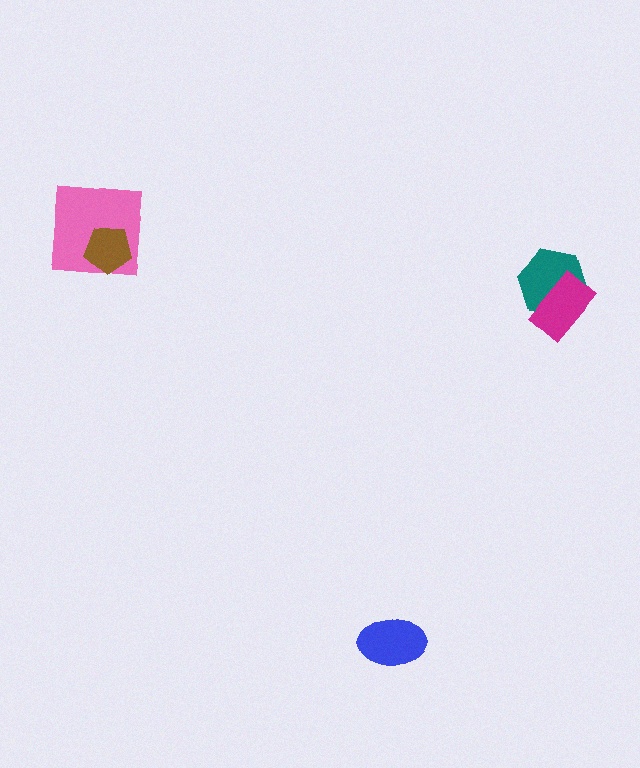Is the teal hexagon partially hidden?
Yes, it is partially covered by another shape.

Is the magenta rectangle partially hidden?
No, no other shape covers it.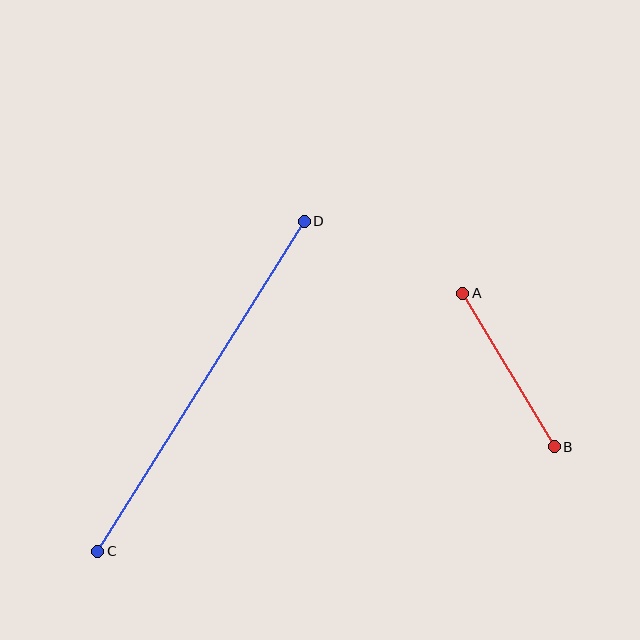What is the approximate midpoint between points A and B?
The midpoint is at approximately (509, 370) pixels.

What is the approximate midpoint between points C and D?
The midpoint is at approximately (201, 386) pixels.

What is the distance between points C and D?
The distance is approximately 389 pixels.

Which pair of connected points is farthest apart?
Points C and D are farthest apart.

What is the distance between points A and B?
The distance is approximately 179 pixels.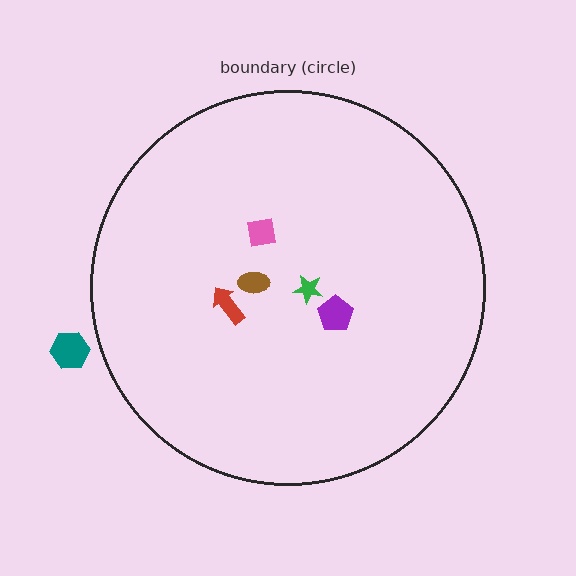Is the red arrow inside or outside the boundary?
Inside.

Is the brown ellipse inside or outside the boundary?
Inside.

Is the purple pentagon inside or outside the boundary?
Inside.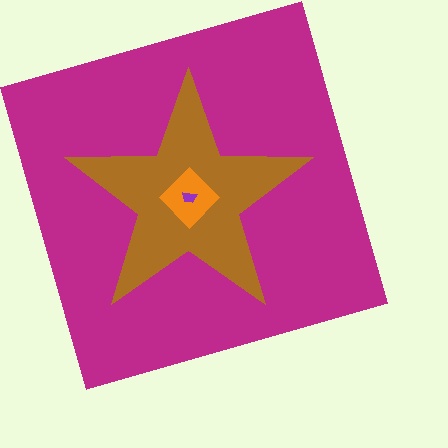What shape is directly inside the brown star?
The orange diamond.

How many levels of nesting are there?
4.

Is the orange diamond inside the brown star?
Yes.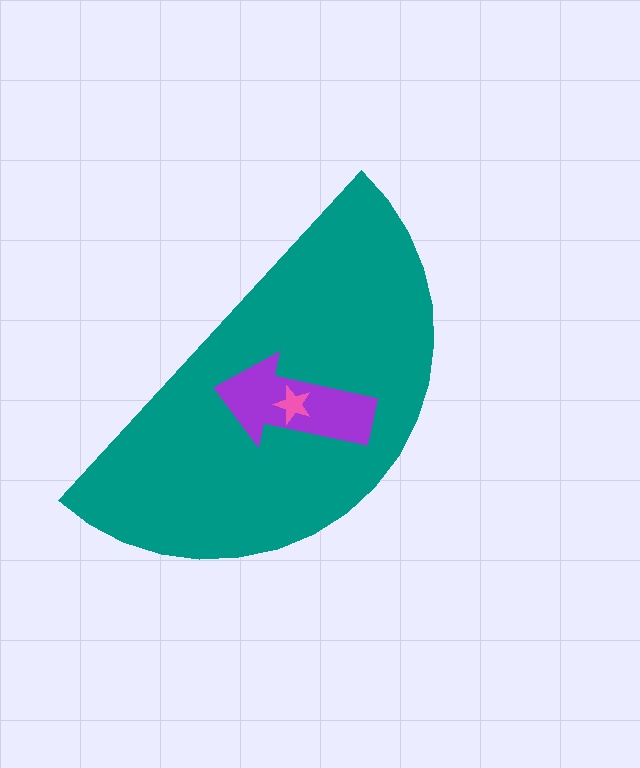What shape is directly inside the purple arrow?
The pink star.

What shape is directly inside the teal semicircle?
The purple arrow.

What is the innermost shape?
The pink star.